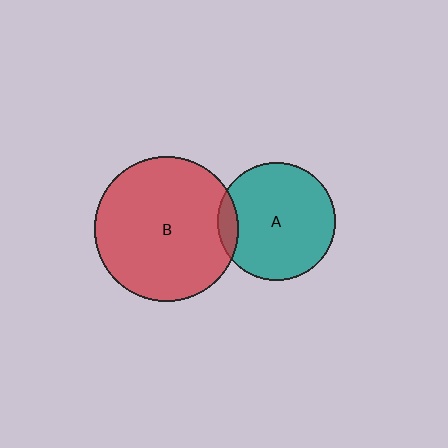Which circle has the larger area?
Circle B (red).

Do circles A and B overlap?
Yes.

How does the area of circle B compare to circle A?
Approximately 1.5 times.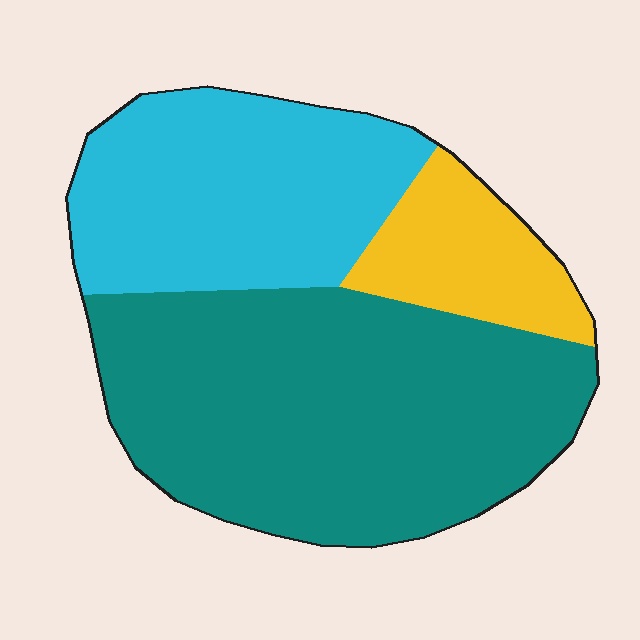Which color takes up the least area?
Yellow, at roughly 15%.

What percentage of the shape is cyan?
Cyan takes up between a sixth and a third of the shape.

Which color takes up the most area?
Teal, at roughly 55%.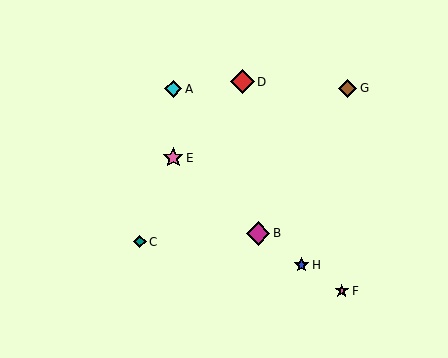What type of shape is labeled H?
Shape H is a blue star.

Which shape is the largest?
The red diamond (labeled D) is the largest.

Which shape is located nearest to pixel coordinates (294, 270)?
The blue star (labeled H) at (301, 265) is nearest to that location.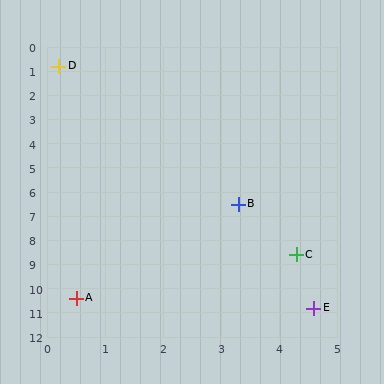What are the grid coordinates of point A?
Point A is at approximately (0.5, 10.4).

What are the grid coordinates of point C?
Point C is at approximately (4.3, 8.6).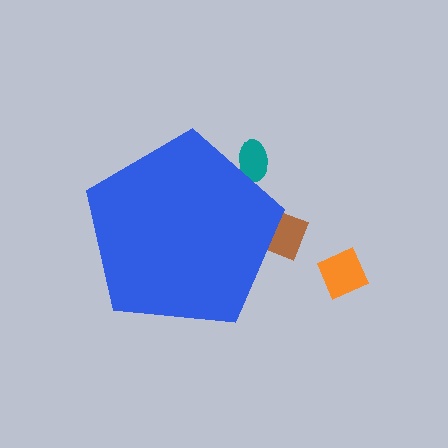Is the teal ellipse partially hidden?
Yes, the teal ellipse is partially hidden behind the blue pentagon.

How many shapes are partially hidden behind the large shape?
2 shapes are partially hidden.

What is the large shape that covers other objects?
A blue pentagon.